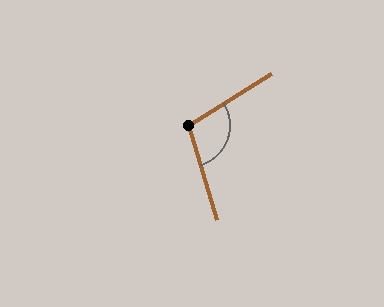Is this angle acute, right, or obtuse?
It is obtuse.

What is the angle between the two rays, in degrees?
Approximately 106 degrees.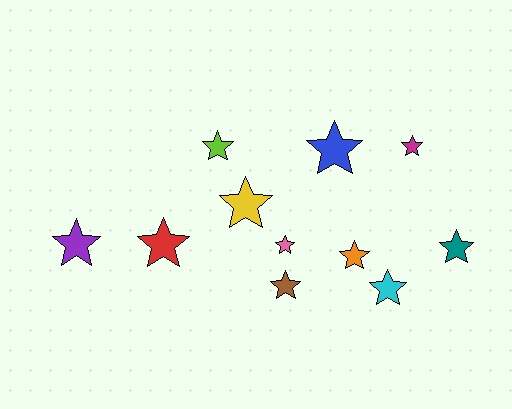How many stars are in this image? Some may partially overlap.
There are 11 stars.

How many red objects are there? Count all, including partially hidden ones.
There is 1 red object.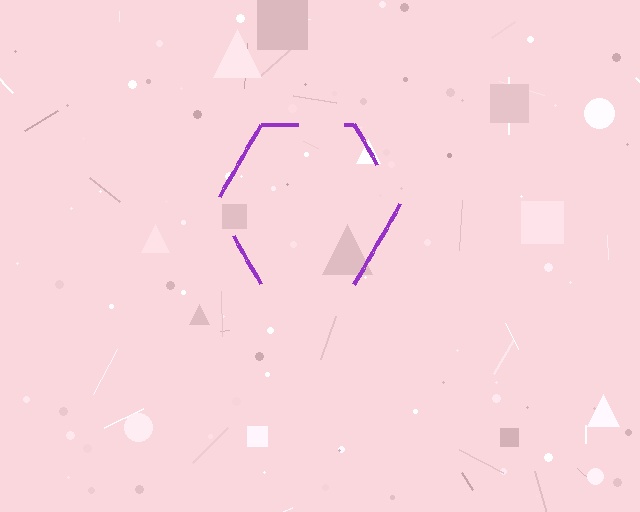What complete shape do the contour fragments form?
The contour fragments form a hexagon.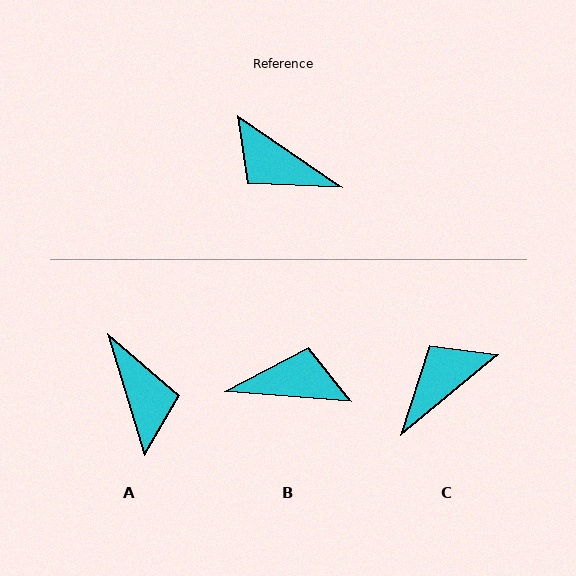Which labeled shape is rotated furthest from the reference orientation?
B, about 150 degrees away.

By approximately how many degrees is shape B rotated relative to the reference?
Approximately 150 degrees clockwise.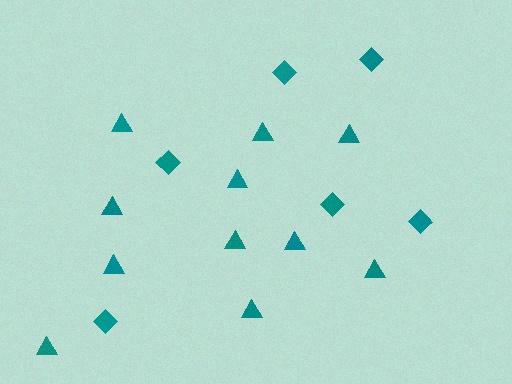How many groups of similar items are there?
There are 2 groups: one group of diamonds (6) and one group of triangles (11).